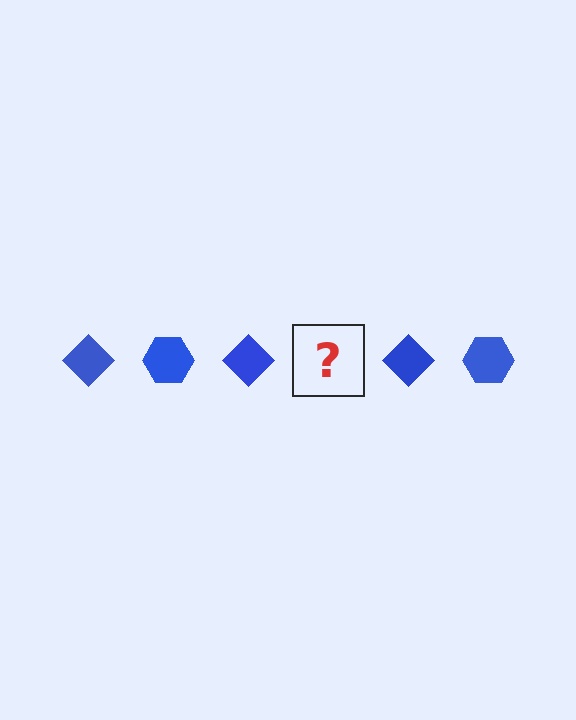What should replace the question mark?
The question mark should be replaced with a blue hexagon.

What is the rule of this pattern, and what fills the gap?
The rule is that the pattern cycles through diamond, hexagon shapes in blue. The gap should be filled with a blue hexagon.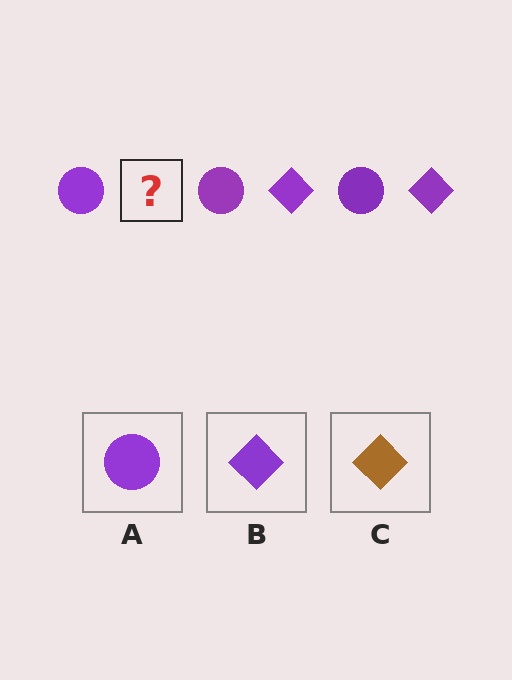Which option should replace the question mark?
Option B.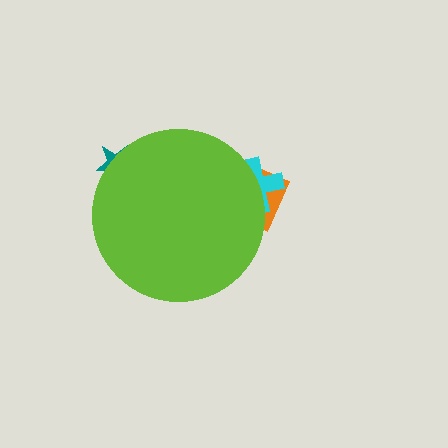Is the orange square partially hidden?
Yes, the orange square is partially hidden behind the lime circle.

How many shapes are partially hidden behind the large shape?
3 shapes are partially hidden.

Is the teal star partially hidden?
Yes, the teal star is partially hidden behind the lime circle.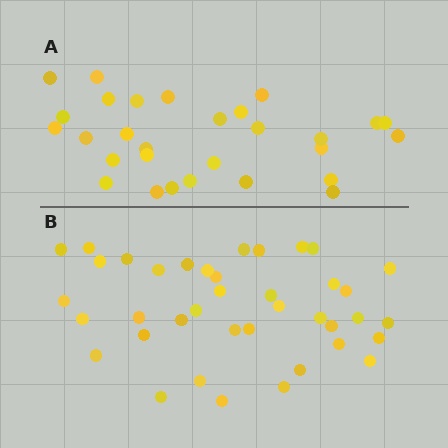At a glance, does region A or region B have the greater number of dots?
Region B (the bottom region) has more dots.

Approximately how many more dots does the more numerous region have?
Region B has roughly 10 or so more dots than region A.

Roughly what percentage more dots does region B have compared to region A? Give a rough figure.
About 35% more.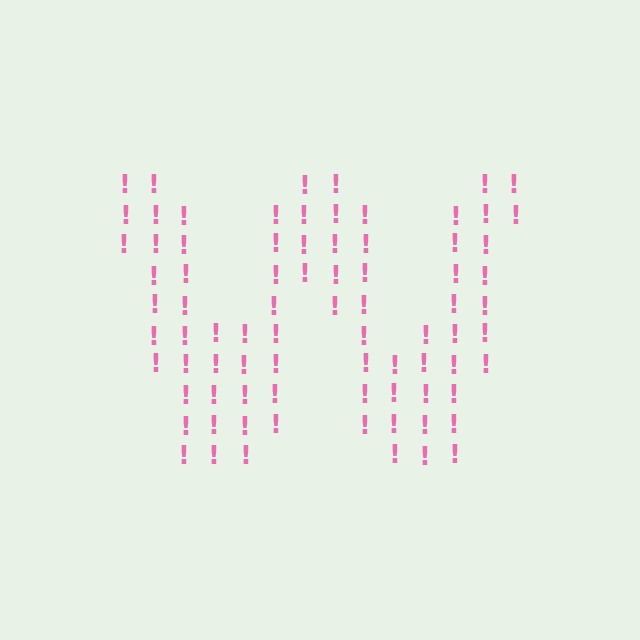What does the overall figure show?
The overall figure shows the letter W.